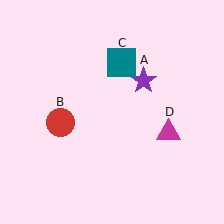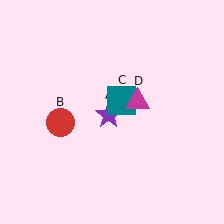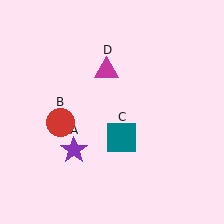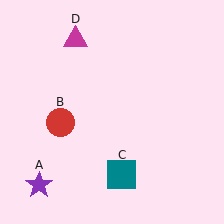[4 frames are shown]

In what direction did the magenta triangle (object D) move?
The magenta triangle (object D) moved up and to the left.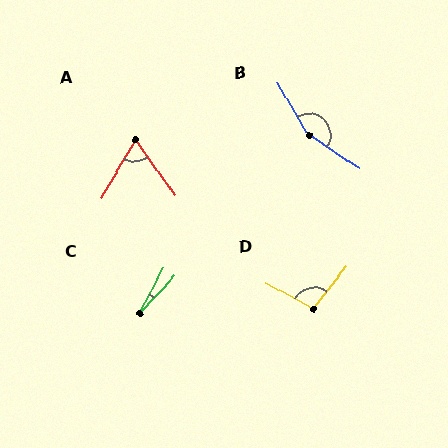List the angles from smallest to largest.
C (16°), A (66°), D (99°), B (154°).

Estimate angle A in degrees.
Approximately 66 degrees.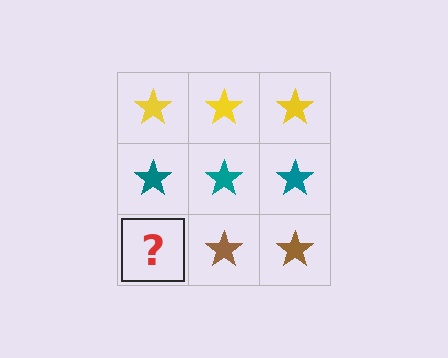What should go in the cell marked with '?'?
The missing cell should contain a brown star.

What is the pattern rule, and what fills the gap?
The rule is that each row has a consistent color. The gap should be filled with a brown star.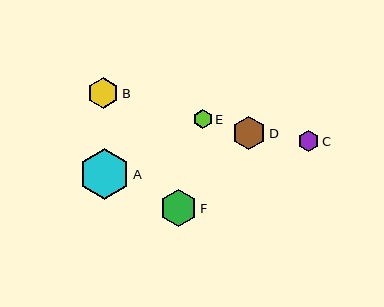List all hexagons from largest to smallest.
From largest to smallest: A, F, D, B, C, E.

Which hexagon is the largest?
Hexagon A is the largest with a size of approximately 51 pixels.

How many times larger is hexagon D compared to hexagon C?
Hexagon D is approximately 1.6 times the size of hexagon C.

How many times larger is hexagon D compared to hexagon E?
Hexagon D is approximately 1.7 times the size of hexagon E.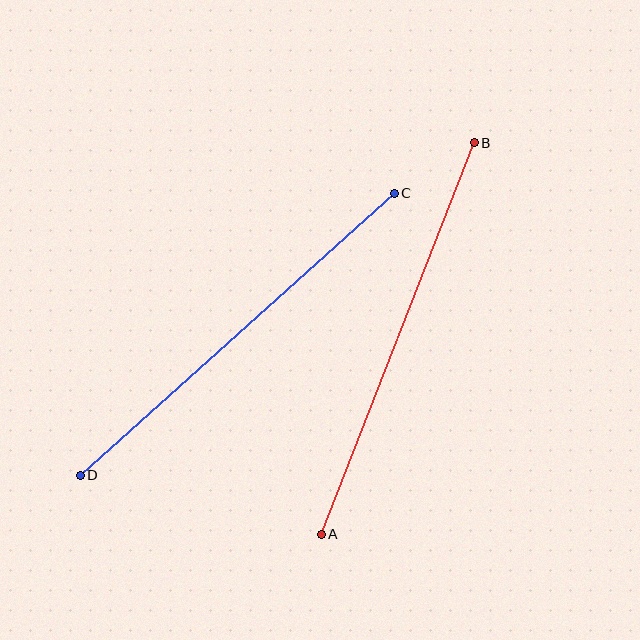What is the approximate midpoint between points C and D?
The midpoint is at approximately (237, 334) pixels.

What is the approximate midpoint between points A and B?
The midpoint is at approximately (398, 339) pixels.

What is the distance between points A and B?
The distance is approximately 420 pixels.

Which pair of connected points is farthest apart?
Points C and D are farthest apart.